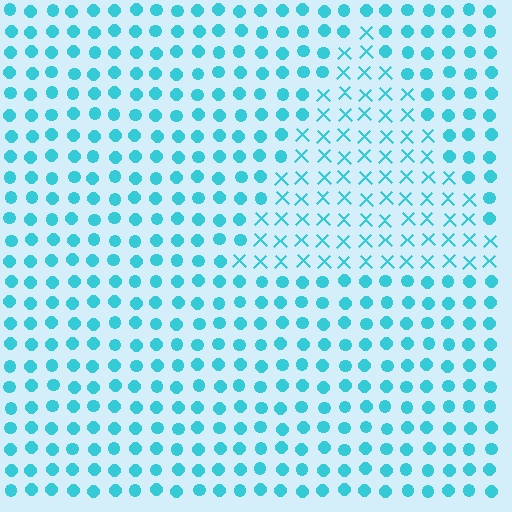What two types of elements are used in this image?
The image uses X marks inside the triangle region and circles outside it.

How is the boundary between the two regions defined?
The boundary is defined by a change in element shape: X marks inside vs. circles outside. All elements share the same color and spacing.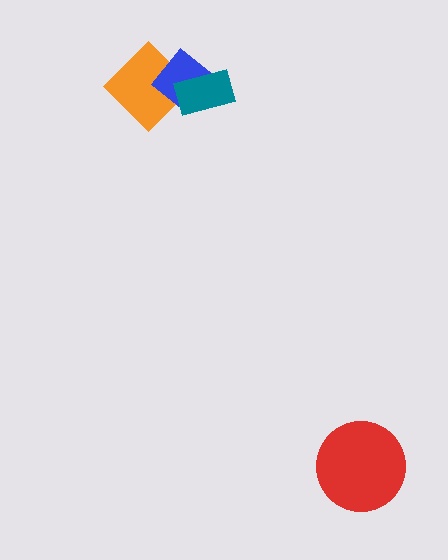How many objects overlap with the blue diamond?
2 objects overlap with the blue diamond.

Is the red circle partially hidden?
No, no other shape covers it.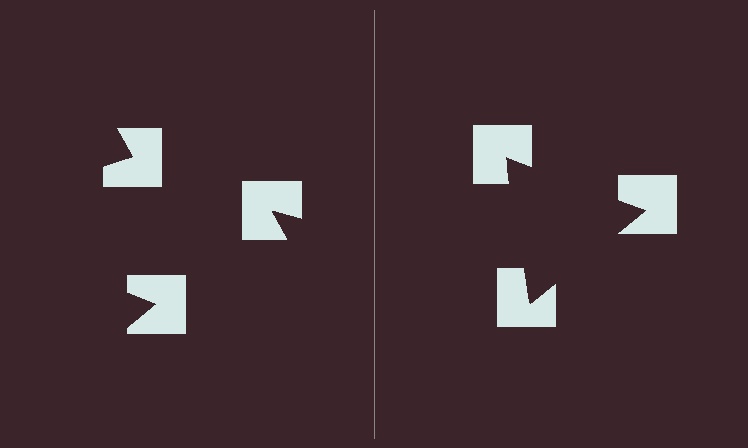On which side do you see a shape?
An illusory triangle appears on the right side. On the left side the wedge cuts are rotated, so no coherent shape forms.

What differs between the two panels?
The notched squares are positioned identically on both sides; only the wedge orientations differ. On the right they align to a triangle; on the left they are misaligned.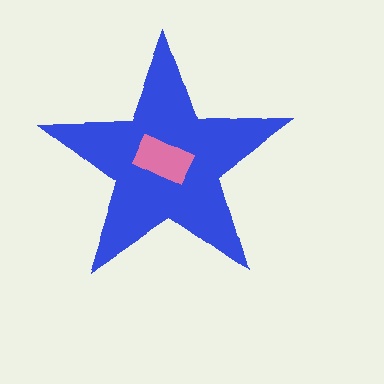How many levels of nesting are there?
2.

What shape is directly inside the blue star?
The pink rectangle.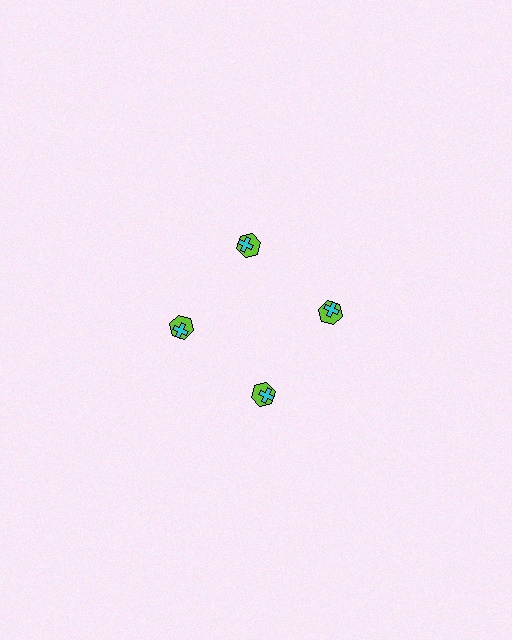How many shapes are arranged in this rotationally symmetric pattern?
There are 8 shapes, arranged in 4 groups of 2.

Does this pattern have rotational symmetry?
Yes, this pattern has 4-fold rotational symmetry. It looks the same after rotating 90 degrees around the center.